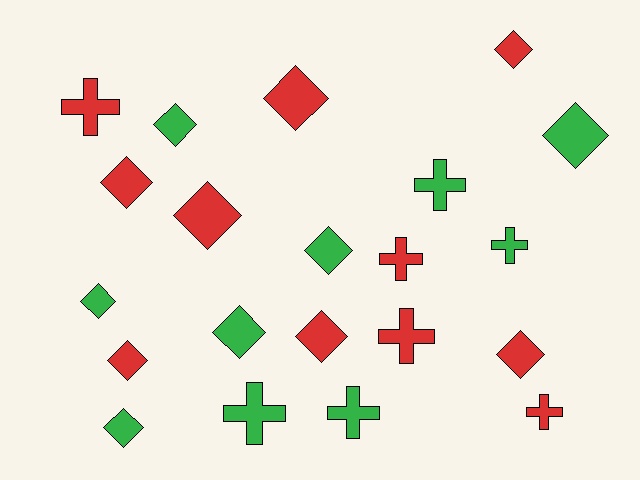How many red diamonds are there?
There are 7 red diamonds.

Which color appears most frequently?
Red, with 11 objects.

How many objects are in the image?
There are 21 objects.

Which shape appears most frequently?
Diamond, with 13 objects.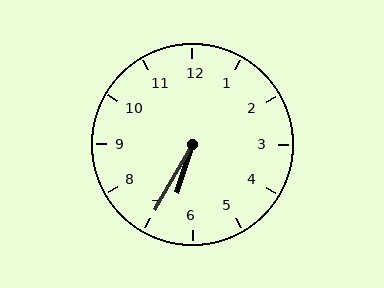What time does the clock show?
6:35.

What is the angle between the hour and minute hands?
Approximately 12 degrees.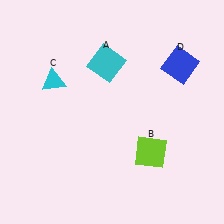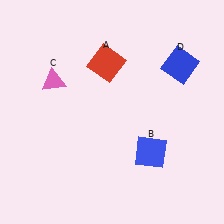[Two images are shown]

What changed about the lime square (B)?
In Image 1, B is lime. In Image 2, it changed to blue.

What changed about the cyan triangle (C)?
In Image 1, C is cyan. In Image 2, it changed to pink.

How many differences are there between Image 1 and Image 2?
There are 3 differences between the two images.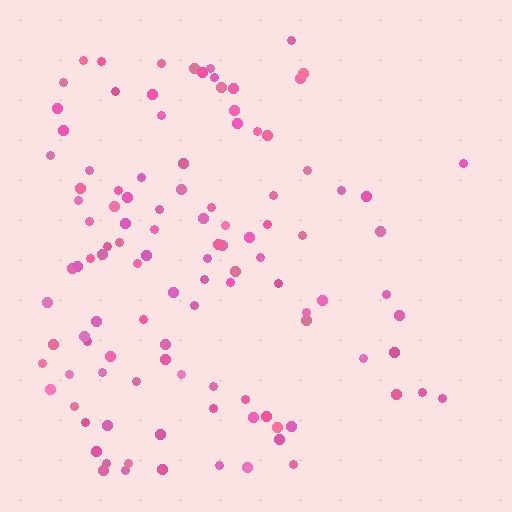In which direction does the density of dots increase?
From right to left, with the left side densest.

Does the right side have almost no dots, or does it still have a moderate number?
Still a moderate number, just noticeably fewer than the left.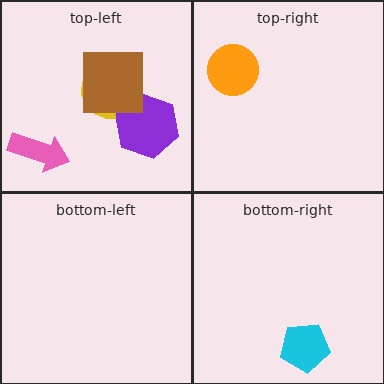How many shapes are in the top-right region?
1.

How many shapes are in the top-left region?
4.